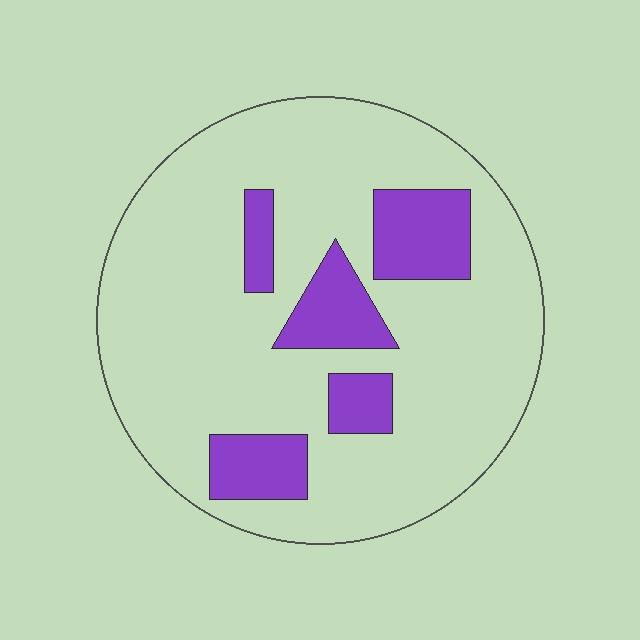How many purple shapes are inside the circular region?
5.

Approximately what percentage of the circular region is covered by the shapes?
Approximately 20%.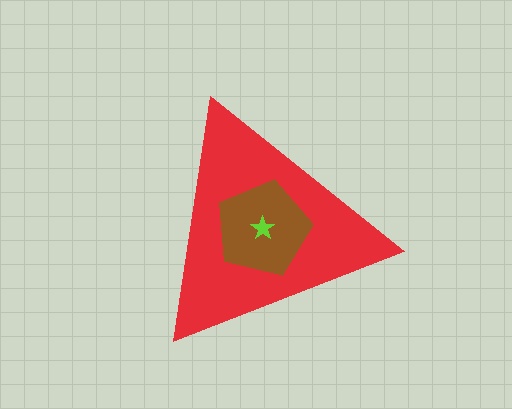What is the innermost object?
The lime star.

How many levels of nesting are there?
3.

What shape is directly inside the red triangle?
The brown pentagon.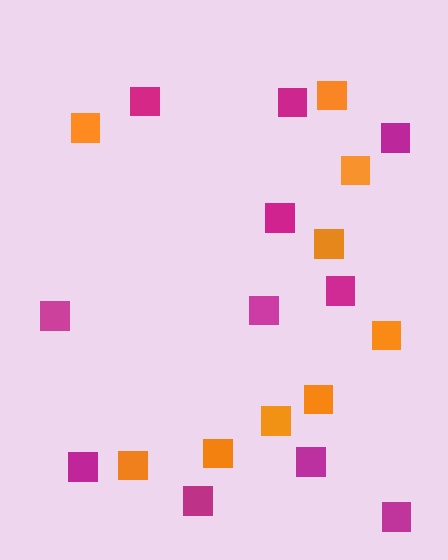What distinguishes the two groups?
There are 2 groups: one group of orange squares (9) and one group of magenta squares (11).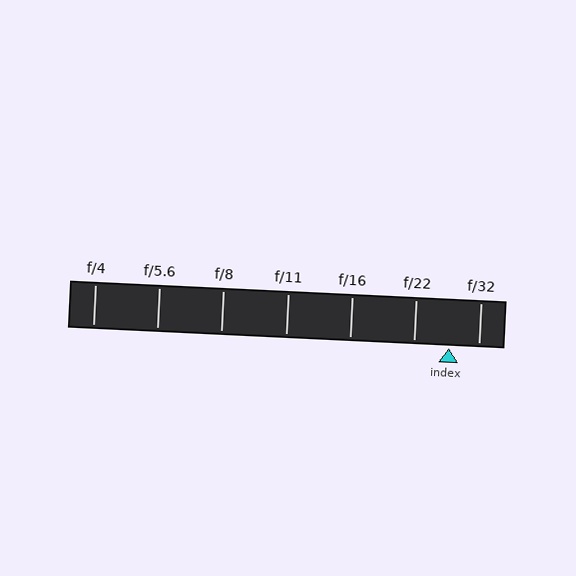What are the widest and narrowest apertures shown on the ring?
The widest aperture shown is f/4 and the narrowest is f/32.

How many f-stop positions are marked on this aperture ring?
There are 7 f-stop positions marked.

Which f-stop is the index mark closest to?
The index mark is closest to f/32.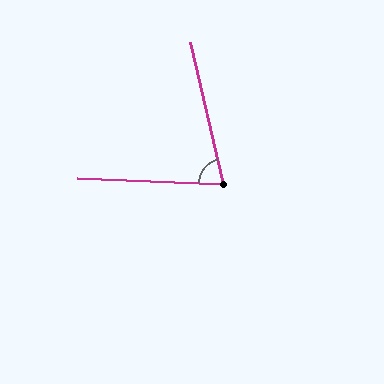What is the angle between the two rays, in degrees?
Approximately 75 degrees.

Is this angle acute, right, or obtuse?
It is acute.